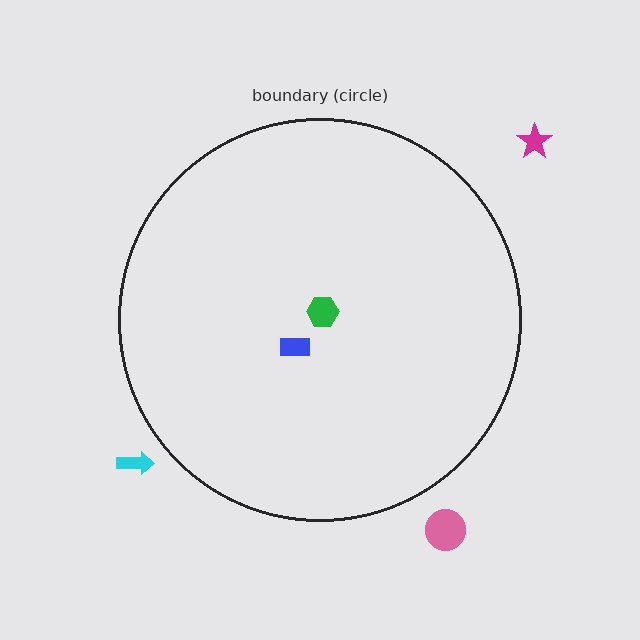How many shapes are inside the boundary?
2 inside, 3 outside.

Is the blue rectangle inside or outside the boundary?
Inside.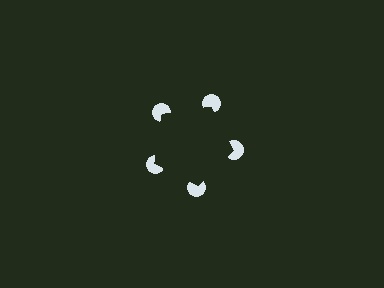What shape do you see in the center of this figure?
An illusory pentagon — its edges are inferred from the aligned wedge cuts in the pac-man discs, not physically drawn.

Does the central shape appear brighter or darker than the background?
It typically appears slightly darker than the background, even though no actual brightness change is drawn.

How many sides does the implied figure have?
5 sides.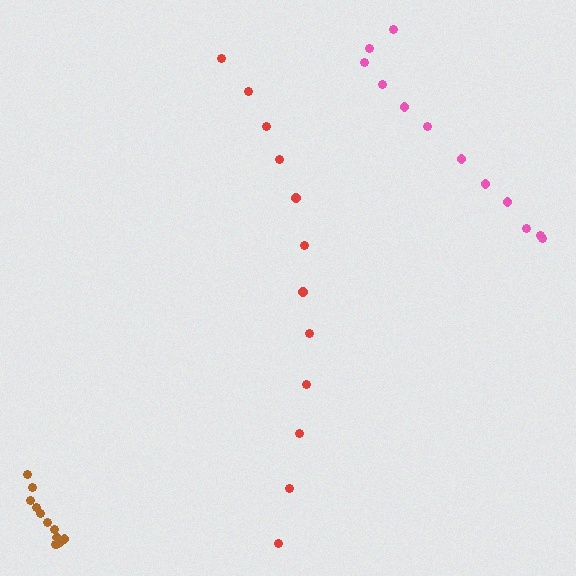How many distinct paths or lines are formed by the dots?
There are 3 distinct paths.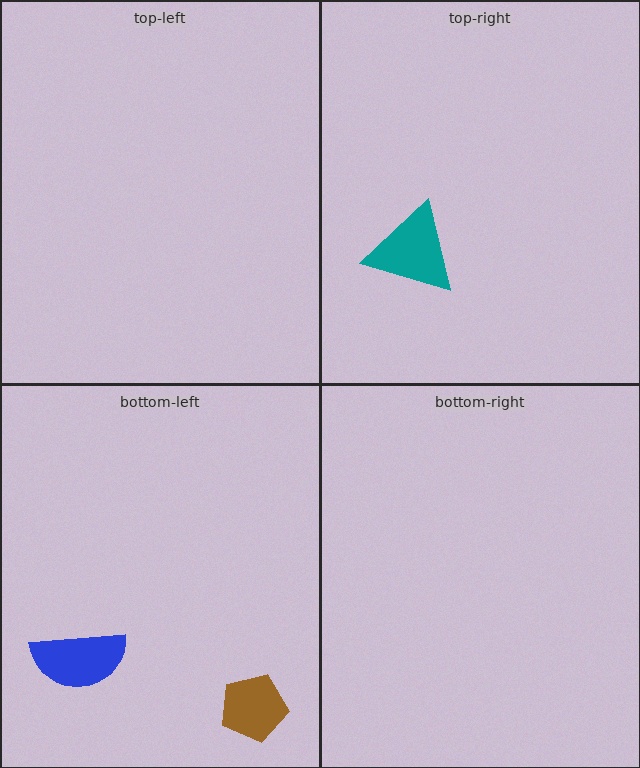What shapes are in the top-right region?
The teal triangle.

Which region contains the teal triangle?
The top-right region.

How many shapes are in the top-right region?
1.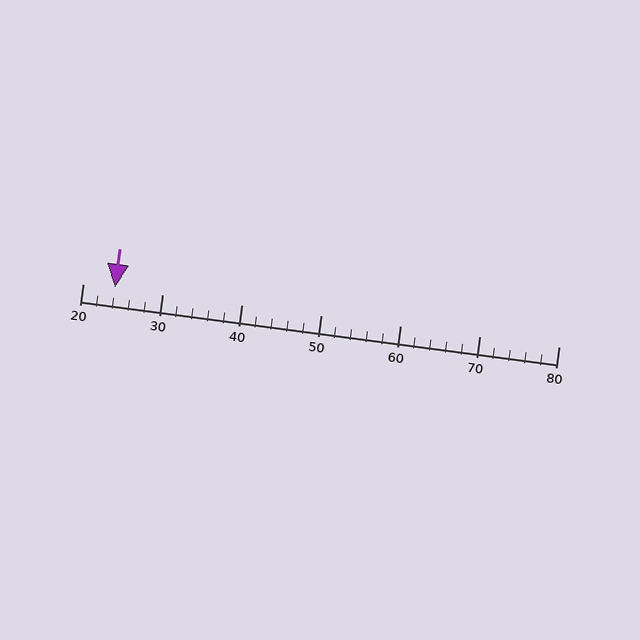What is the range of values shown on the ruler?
The ruler shows values from 20 to 80.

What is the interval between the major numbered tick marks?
The major tick marks are spaced 10 units apart.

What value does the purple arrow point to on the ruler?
The purple arrow points to approximately 24.